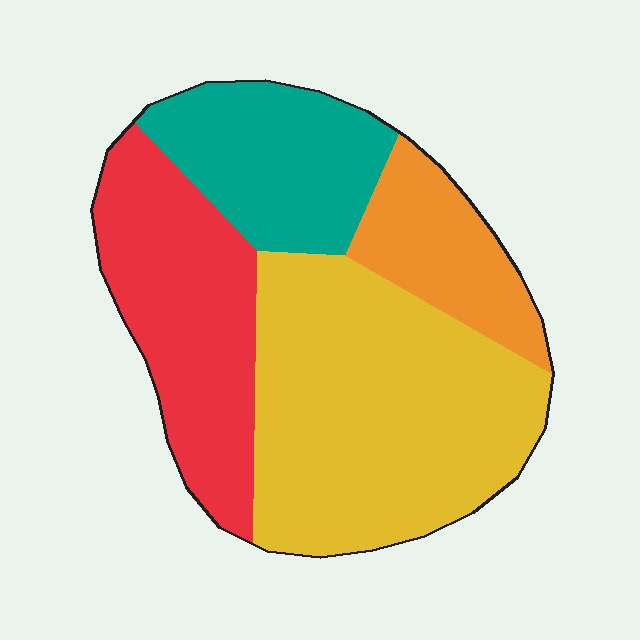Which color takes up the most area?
Yellow, at roughly 40%.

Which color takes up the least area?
Orange, at roughly 15%.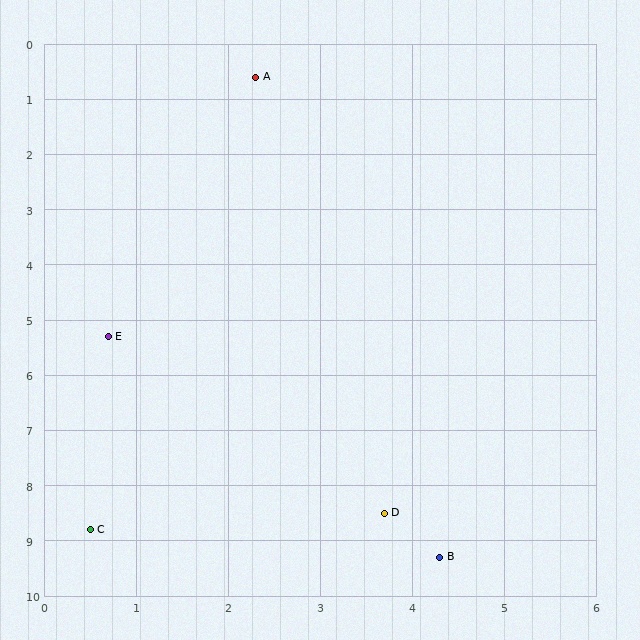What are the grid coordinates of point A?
Point A is at approximately (2.3, 0.6).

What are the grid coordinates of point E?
Point E is at approximately (0.7, 5.3).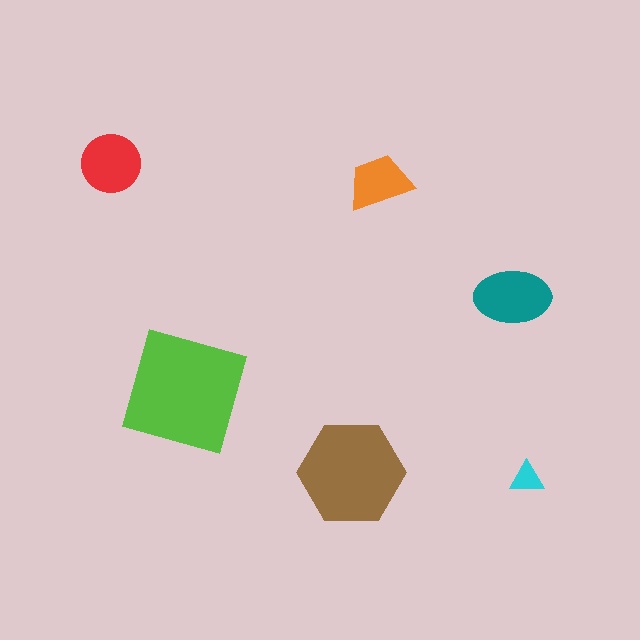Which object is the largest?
The lime square.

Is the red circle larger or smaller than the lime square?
Smaller.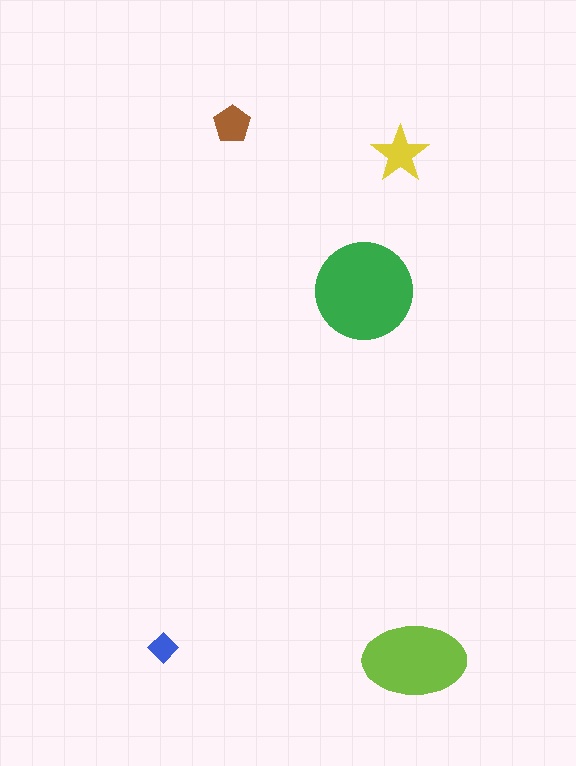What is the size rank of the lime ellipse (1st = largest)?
2nd.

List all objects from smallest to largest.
The blue diamond, the brown pentagon, the yellow star, the lime ellipse, the green circle.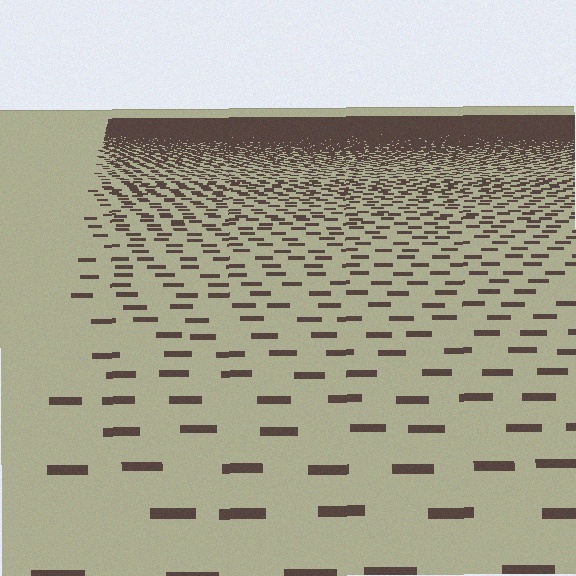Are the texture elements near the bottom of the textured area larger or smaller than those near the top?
Larger. Near the bottom, elements are closer to the viewer and appear at a bigger on-screen size.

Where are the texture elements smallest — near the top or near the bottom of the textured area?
Near the top.